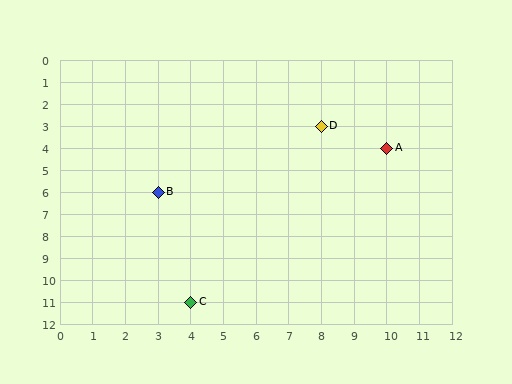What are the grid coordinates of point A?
Point A is at grid coordinates (10, 4).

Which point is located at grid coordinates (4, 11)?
Point C is at (4, 11).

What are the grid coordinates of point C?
Point C is at grid coordinates (4, 11).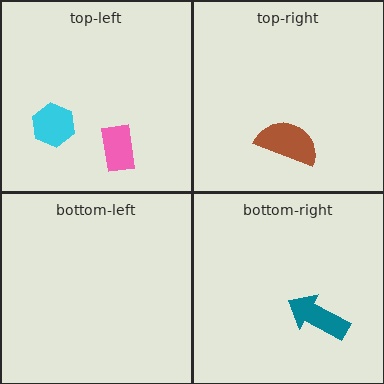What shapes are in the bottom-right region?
The teal arrow.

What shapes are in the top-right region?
The brown semicircle.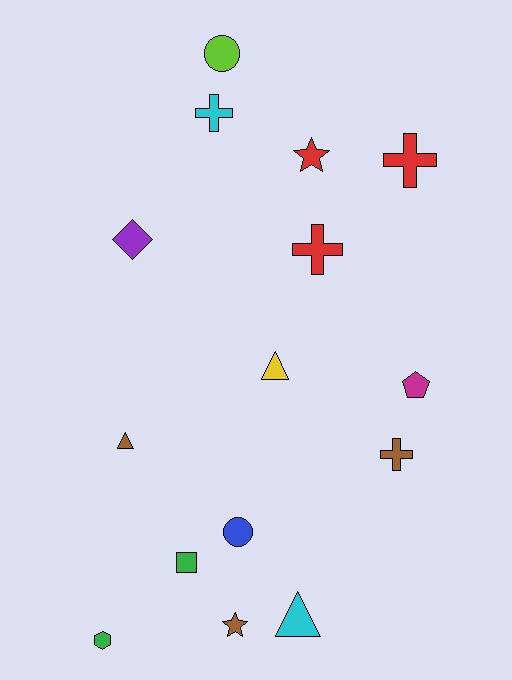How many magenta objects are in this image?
There is 1 magenta object.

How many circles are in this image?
There are 2 circles.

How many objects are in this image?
There are 15 objects.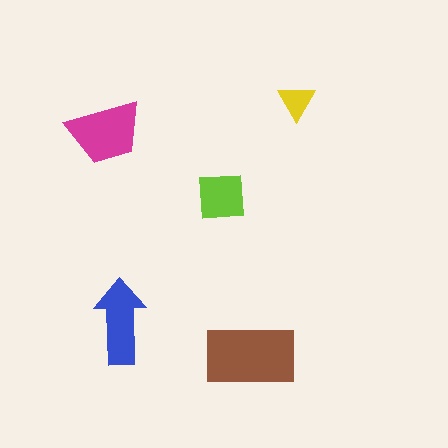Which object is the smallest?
The yellow triangle.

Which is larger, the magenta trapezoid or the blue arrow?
The magenta trapezoid.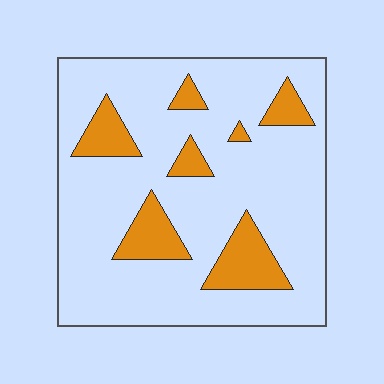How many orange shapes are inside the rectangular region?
7.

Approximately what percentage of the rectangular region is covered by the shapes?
Approximately 20%.